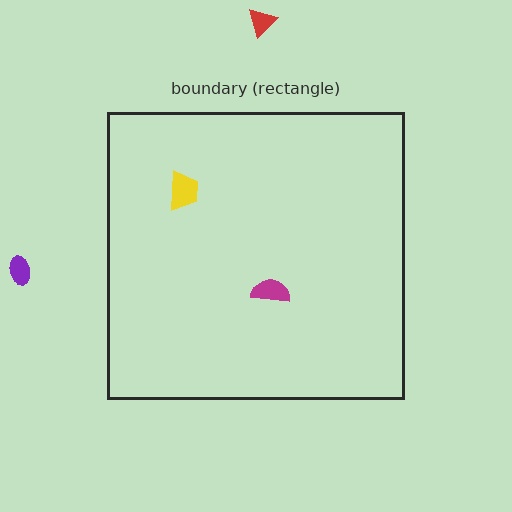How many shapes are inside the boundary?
2 inside, 2 outside.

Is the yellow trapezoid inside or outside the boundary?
Inside.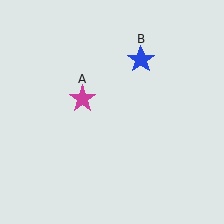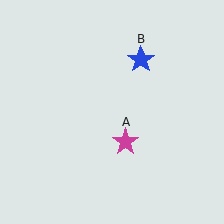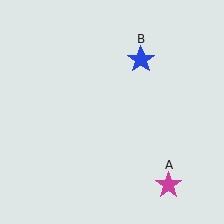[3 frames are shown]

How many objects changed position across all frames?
1 object changed position: magenta star (object A).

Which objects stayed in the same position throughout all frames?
Blue star (object B) remained stationary.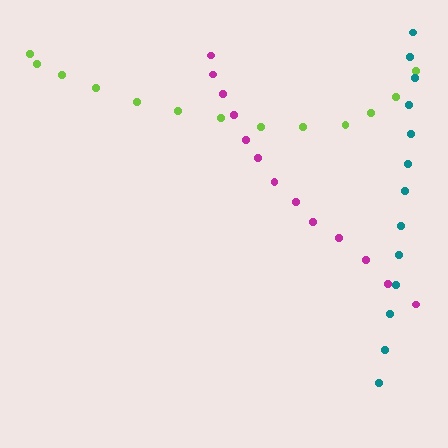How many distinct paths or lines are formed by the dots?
There are 3 distinct paths.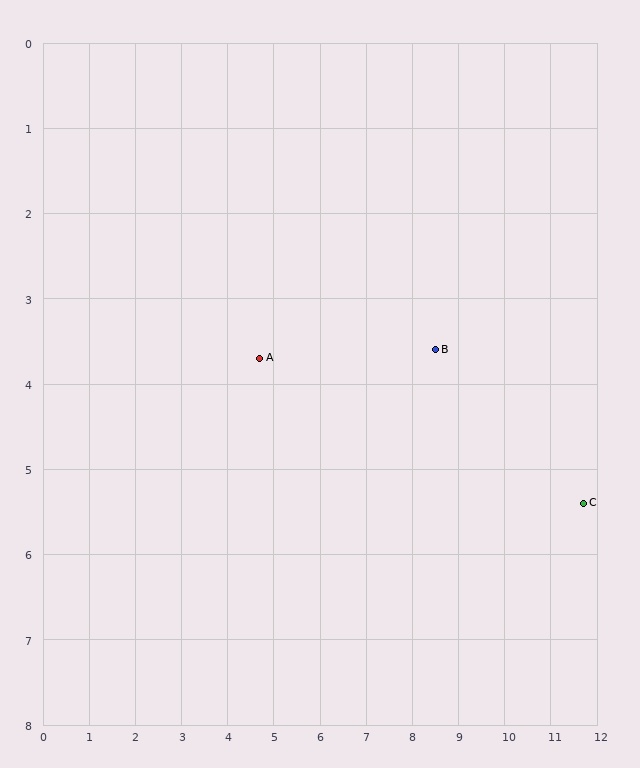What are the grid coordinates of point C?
Point C is at approximately (11.7, 5.4).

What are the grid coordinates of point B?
Point B is at approximately (8.5, 3.6).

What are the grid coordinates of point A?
Point A is at approximately (4.7, 3.7).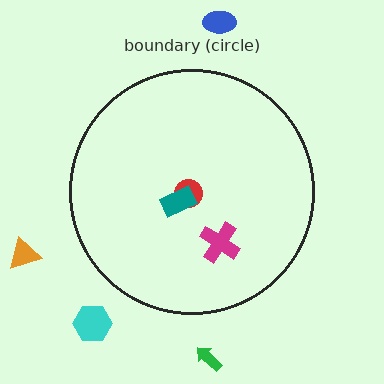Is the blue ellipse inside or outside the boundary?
Outside.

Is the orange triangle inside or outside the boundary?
Outside.